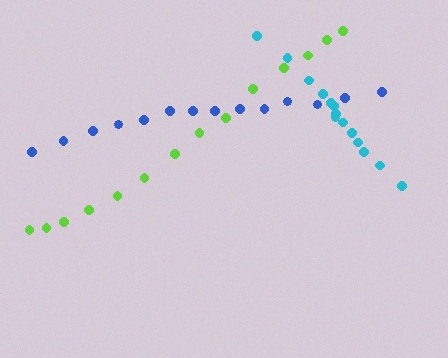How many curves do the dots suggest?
There are 3 distinct paths.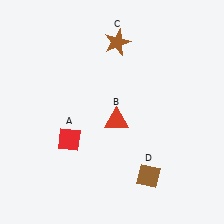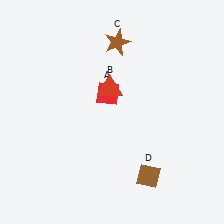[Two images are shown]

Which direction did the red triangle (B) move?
The red triangle (B) moved up.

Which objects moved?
The objects that moved are: the red diamond (A), the red triangle (B).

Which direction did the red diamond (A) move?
The red diamond (A) moved up.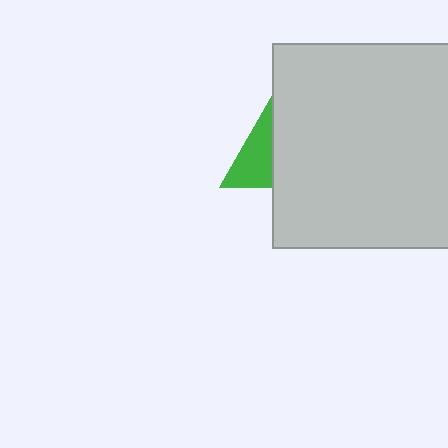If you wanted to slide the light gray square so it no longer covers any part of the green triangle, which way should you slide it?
Slide it right — that is the most direct way to separate the two shapes.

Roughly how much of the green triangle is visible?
A small part of it is visible (roughly 34%).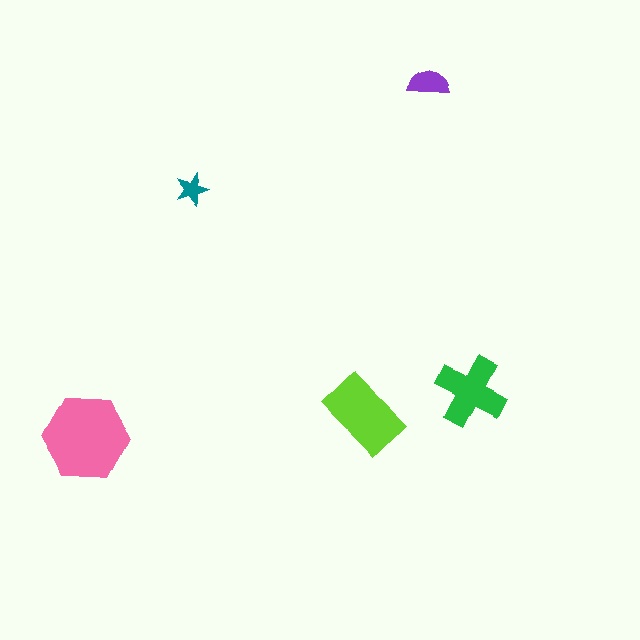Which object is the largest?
The pink hexagon.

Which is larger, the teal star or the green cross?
The green cross.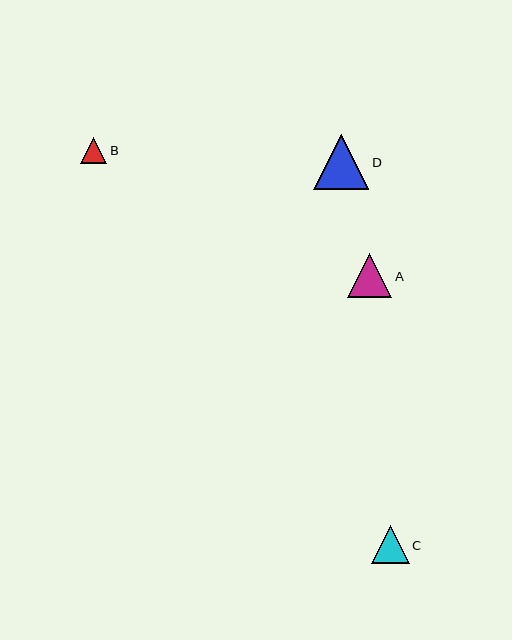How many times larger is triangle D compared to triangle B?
Triangle D is approximately 2.1 times the size of triangle B.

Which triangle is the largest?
Triangle D is the largest with a size of approximately 55 pixels.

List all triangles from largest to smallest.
From largest to smallest: D, A, C, B.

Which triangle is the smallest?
Triangle B is the smallest with a size of approximately 26 pixels.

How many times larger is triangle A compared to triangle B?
Triangle A is approximately 1.7 times the size of triangle B.